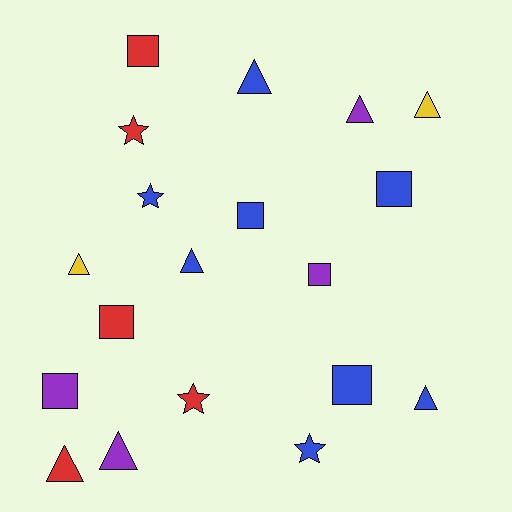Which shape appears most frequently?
Triangle, with 8 objects.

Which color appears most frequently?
Blue, with 8 objects.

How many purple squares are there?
There are 2 purple squares.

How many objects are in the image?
There are 19 objects.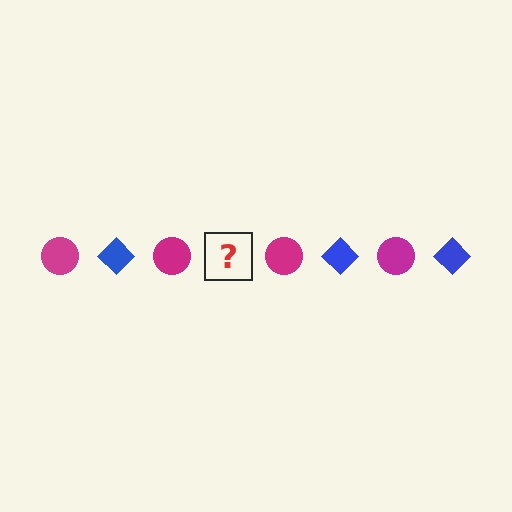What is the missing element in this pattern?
The missing element is a blue diamond.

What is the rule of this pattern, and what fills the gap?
The rule is that the pattern alternates between magenta circle and blue diamond. The gap should be filled with a blue diamond.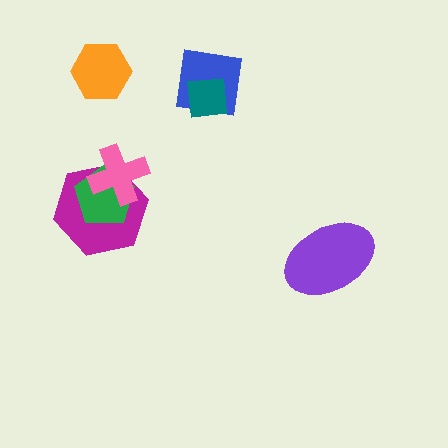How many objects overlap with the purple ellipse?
0 objects overlap with the purple ellipse.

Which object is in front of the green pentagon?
The pink cross is in front of the green pentagon.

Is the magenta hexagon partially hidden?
Yes, it is partially covered by another shape.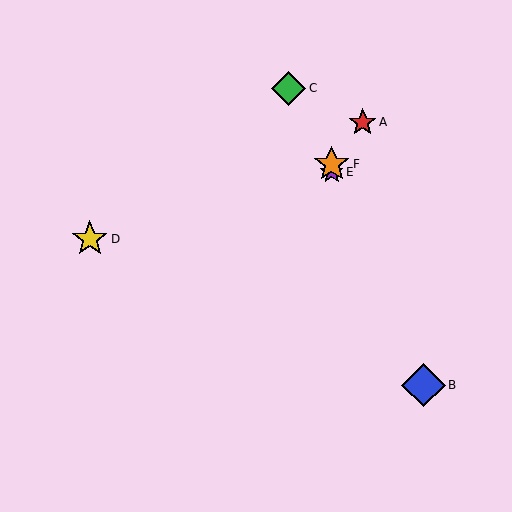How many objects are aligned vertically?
2 objects (E, F) are aligned vertically.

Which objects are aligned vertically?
Objects E, F are aligned vertically.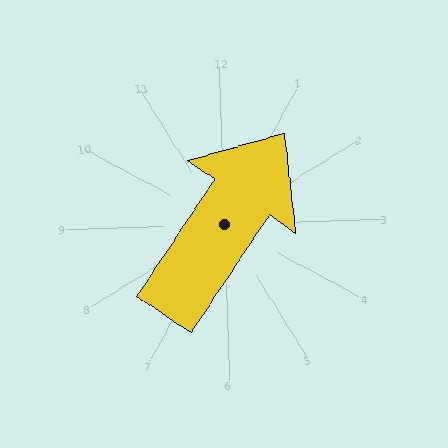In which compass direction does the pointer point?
Northeast.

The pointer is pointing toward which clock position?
Roughly 1 o'clock.